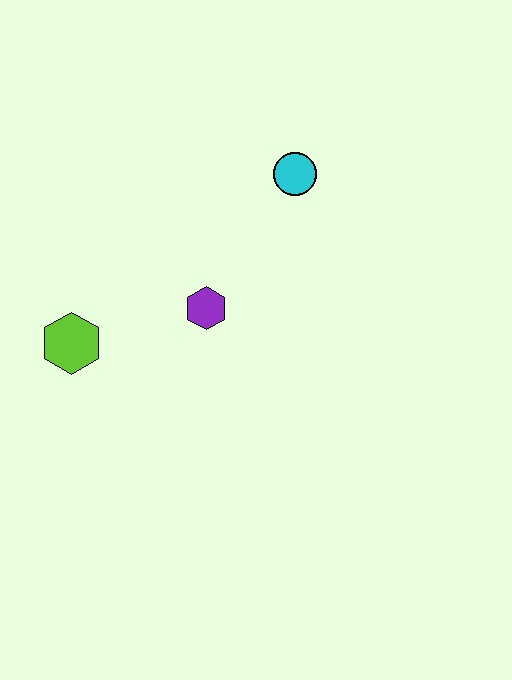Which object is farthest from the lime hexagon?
The cyan circle is farthest from the lime hexagon.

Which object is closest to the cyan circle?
The purple hexagon is closest to the cyan circle.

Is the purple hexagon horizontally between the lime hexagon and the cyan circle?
Yes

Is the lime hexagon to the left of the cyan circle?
Yes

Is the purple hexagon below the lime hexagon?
No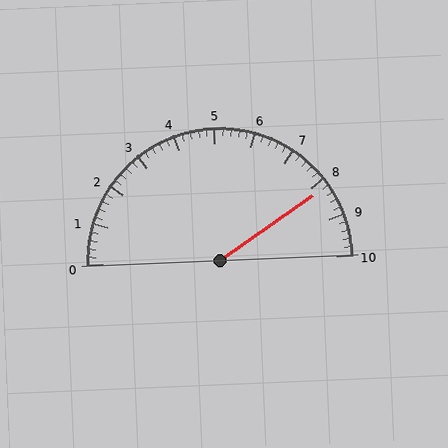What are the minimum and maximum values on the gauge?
The gauge ranges from 0 to 10.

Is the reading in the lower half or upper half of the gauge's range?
The reading is in the upper half of the range (0 to 10).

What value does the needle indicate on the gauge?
The needle indicates approximately 8.2.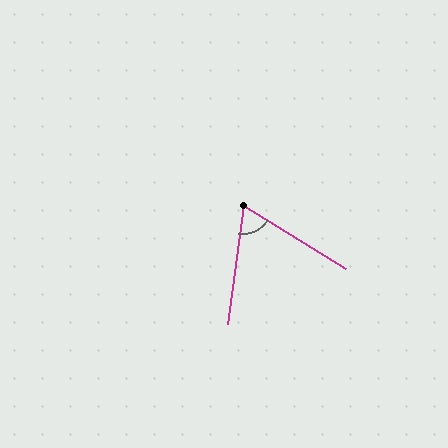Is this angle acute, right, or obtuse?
It is acute.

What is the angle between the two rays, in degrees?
Approximately 66 degrees.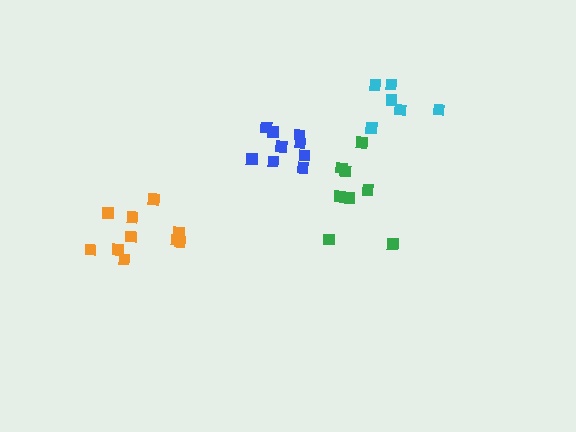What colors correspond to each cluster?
The clusters are colored: cyan, blue, green, orange.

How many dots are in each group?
Group 1: 6 dots, Group 2: 9 dots, Group 3: 8 dots, Group 4: 10 dots (33 total).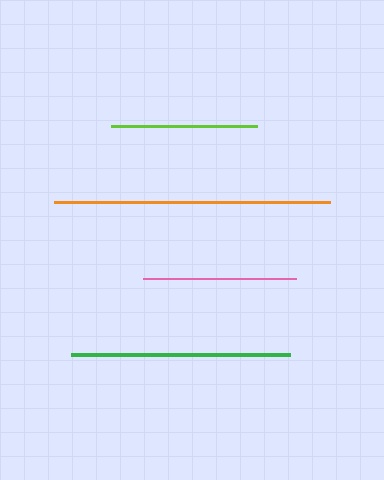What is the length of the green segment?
The green segment is approximately 219 pixels long.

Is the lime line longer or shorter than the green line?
The green line is longer than the lime line.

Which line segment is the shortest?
The lime line is the shortest at approximately 146 pixels.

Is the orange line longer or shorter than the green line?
The orange line is longer than the green line.